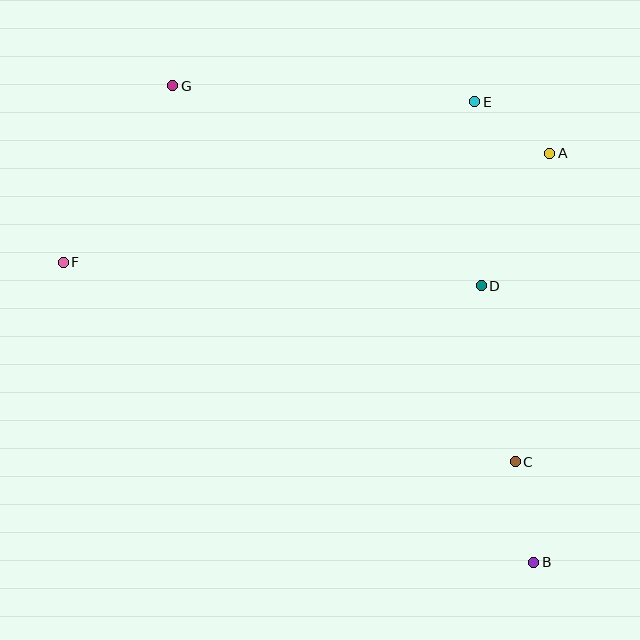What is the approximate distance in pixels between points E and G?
The distance between E and G is approximately 302 pixels.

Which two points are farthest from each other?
Points B and G are farthest from each other.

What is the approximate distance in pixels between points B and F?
The distance between B and F is approximately 558 pixels.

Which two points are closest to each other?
Points A and E are closest to each other.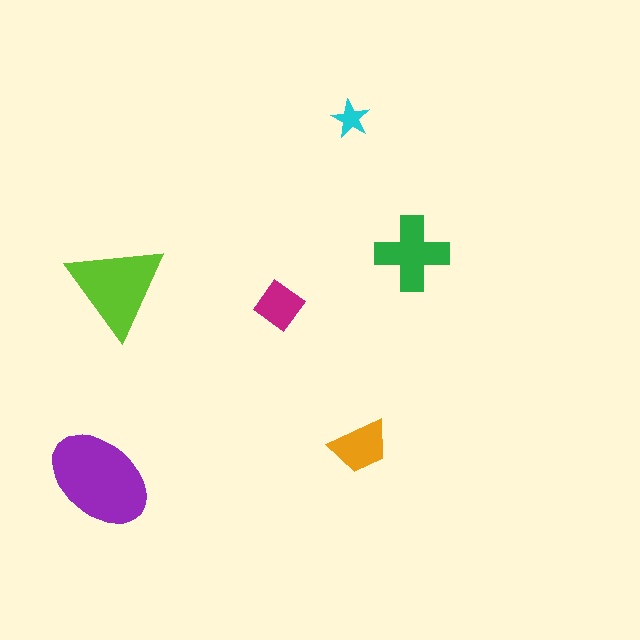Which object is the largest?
The purple ellipse.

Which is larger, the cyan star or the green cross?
The green cross.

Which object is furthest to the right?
The green cross is rightmost.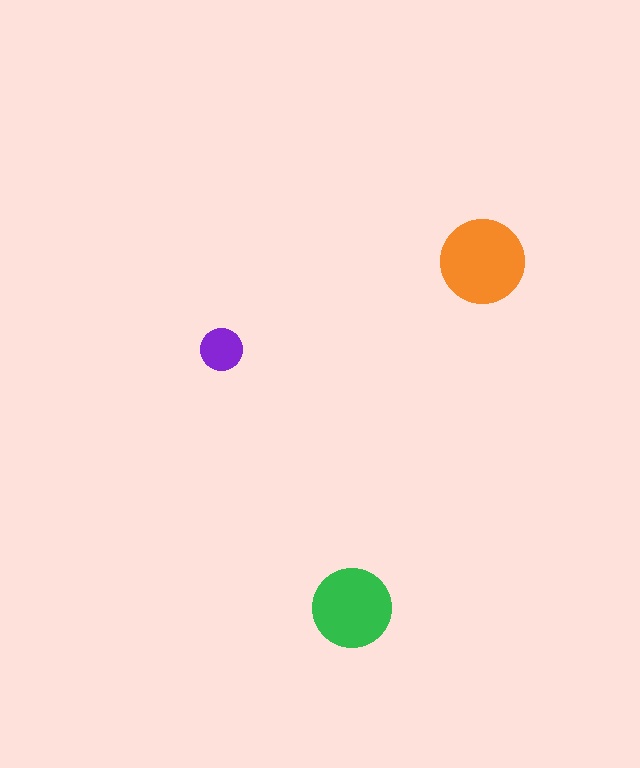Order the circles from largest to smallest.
the orange one, the green one, the purple one.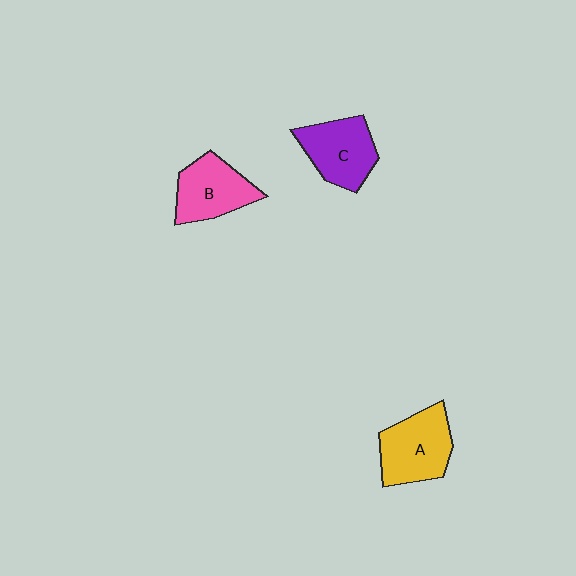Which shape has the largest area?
Shape A (yellow).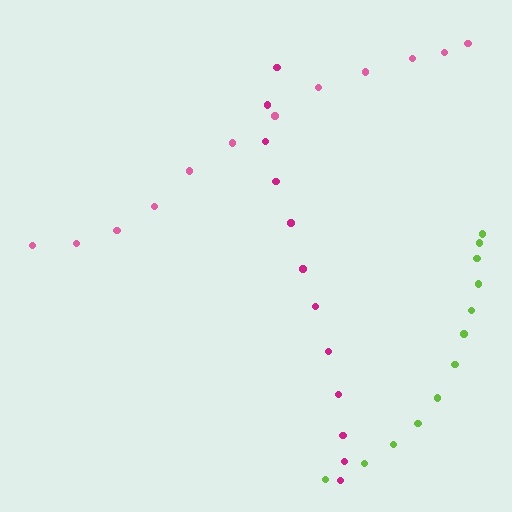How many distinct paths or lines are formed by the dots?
There are 3 distinct paths.